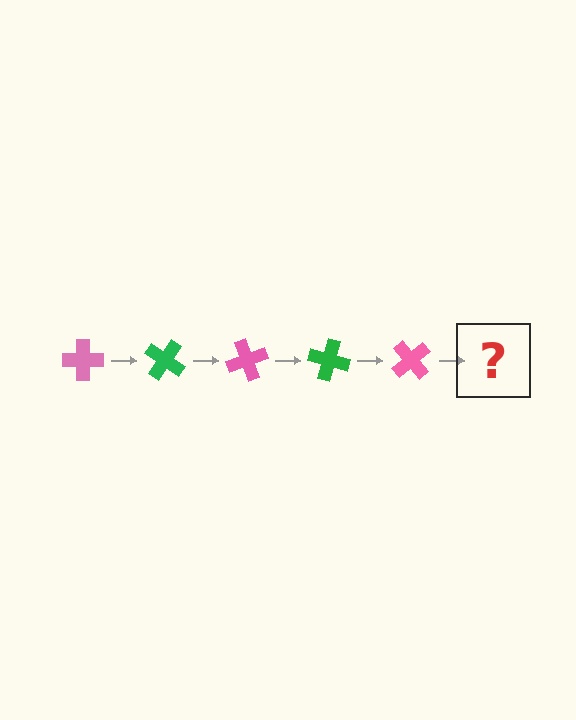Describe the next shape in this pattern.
It should be a green cross, rotated 175 degrees from the start.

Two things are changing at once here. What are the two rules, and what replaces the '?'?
The two rules are that it rotates 35 degrees each step and the color cycles through pink and green. The '?' should be a green cross, rotated 175 degrees from the start.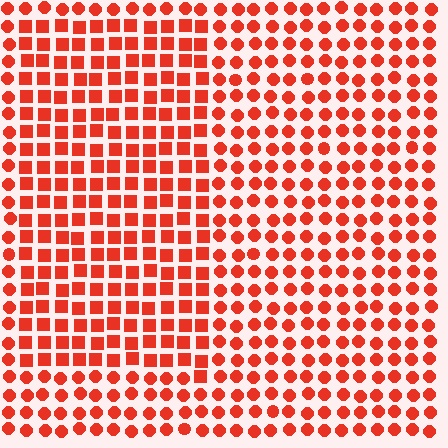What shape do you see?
I see a rectangle.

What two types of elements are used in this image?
The image uses squares inside the rectangle region and circles outside it.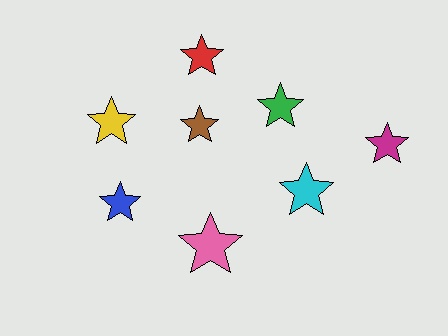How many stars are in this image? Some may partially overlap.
There are 8 stars.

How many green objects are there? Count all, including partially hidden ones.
There is 1 green object.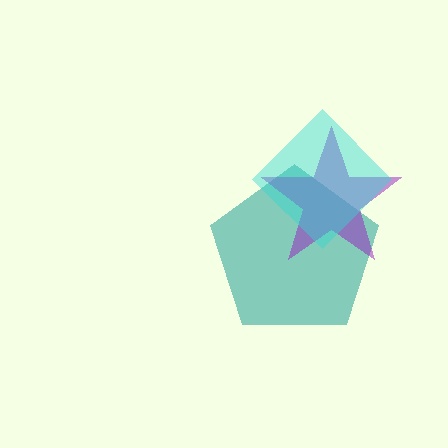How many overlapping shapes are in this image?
There are 3 overlapping shapes in the image.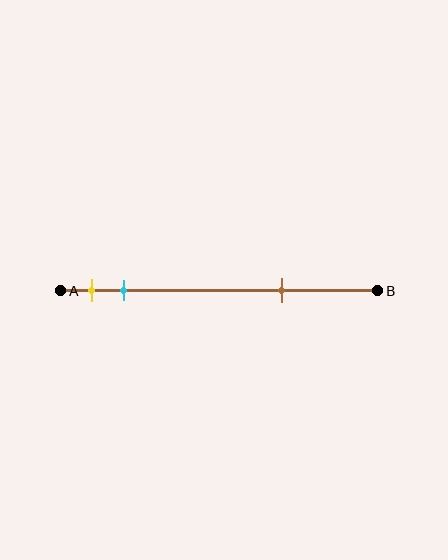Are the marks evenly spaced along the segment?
No, the marks are not evenly spaced.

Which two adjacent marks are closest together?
The yellow and cyan marks are the closest adjacent pair.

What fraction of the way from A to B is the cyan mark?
The cyan mark is approximately 20% (0.2) of the way from A to B.